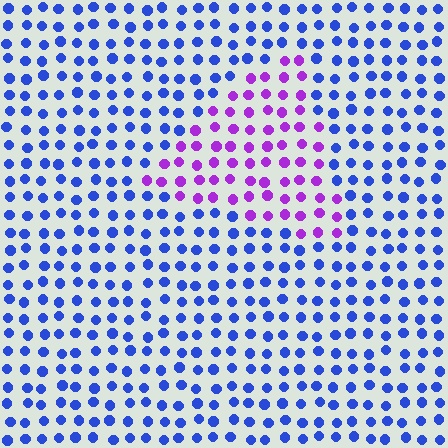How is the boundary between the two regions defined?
The boundary is defined purely by a slight shift in hue (about 56 degrees). Spacing, size, and orientation are identical on both sides.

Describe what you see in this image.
The image is filled with small blue elements in a uniform arrangement. A triangle-shaped region is visible where the elements are tinted to a slightly different hue, forming a subtle color boundary.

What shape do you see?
I see a triangle.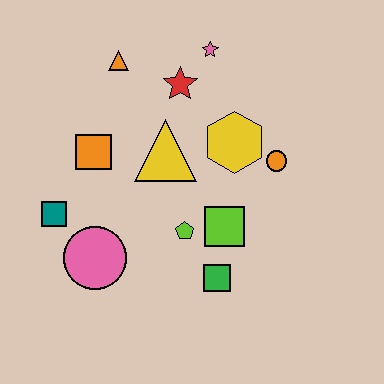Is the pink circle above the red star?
No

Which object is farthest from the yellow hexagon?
The teal square is farthest from the yellow hexagon.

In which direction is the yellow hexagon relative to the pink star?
The yellow hexagon is below the pink star.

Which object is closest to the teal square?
The pink circle is closest to the teal square.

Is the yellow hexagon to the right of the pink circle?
Yes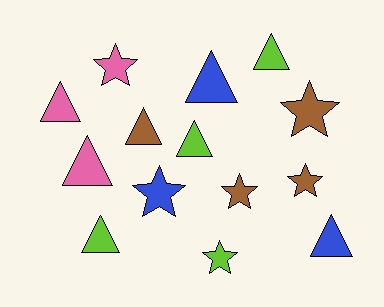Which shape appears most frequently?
Triangle, with 8 objects.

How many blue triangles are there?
There are 2 blue triangles.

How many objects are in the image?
There are 14 objects.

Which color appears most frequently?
Brown, with 4 objects.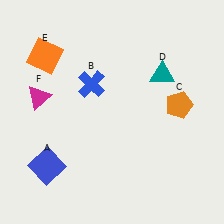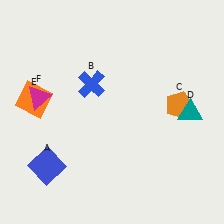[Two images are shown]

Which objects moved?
The objects that moved are: the teal triangle (D), the orange square (E).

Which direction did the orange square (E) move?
The orange square (E) moved down.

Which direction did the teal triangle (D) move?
The teal triangle (D) moved down.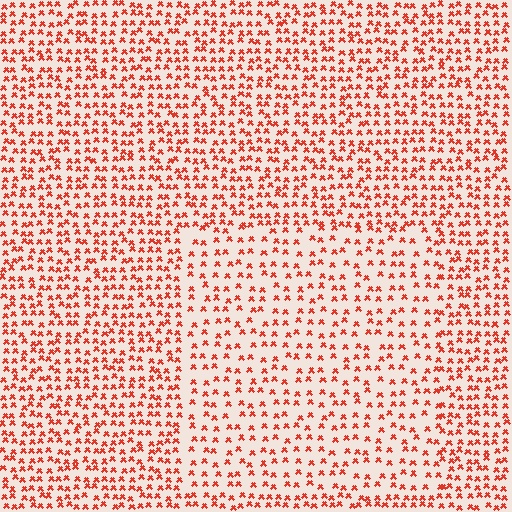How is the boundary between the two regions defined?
The boundary is defined by a change in element density (approximately 1.7x ratio). All elements are the same color, size, and shape.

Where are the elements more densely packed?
The elements are more densely packed outside the rectangle boundary.